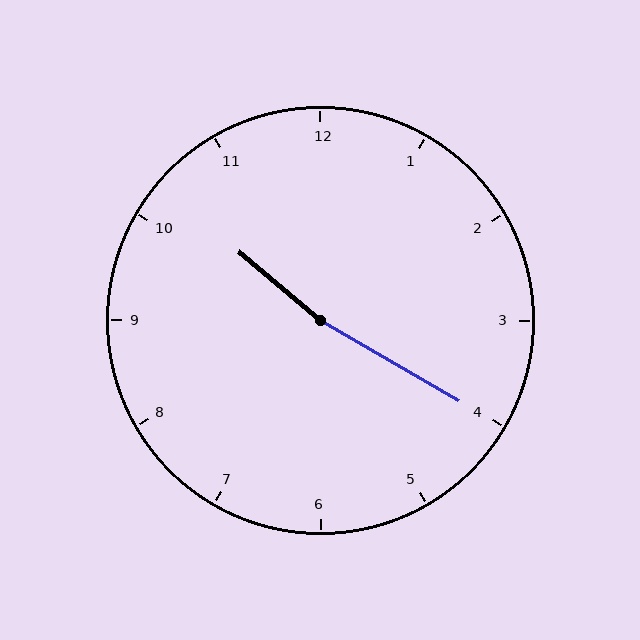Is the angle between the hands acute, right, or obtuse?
It is obtuse.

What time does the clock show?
10:20.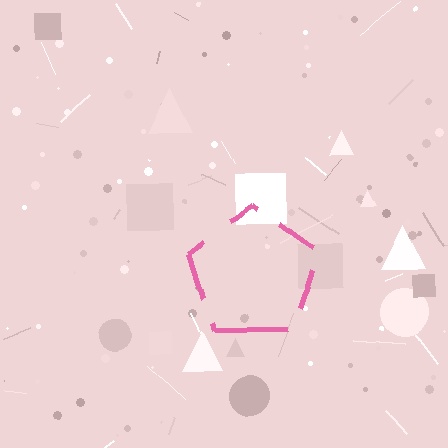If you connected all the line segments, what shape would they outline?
They would outline a pentagon.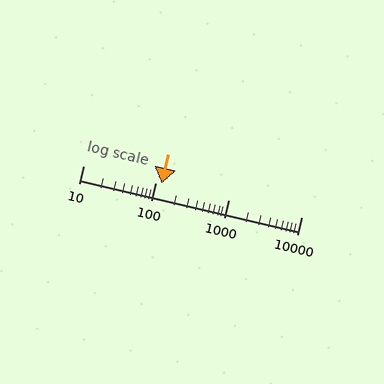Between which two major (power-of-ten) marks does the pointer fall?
The pointer is between 100 and 1000.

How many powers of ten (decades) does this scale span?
The scale spans 3 decades, from 10 to 10000.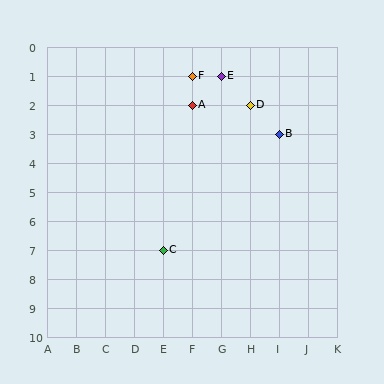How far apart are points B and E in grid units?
Points B and E are 2 columns and 2 rows apart (about 2.8 grid units diagonally).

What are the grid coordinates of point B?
Point B is at grid coordinates (I, 3).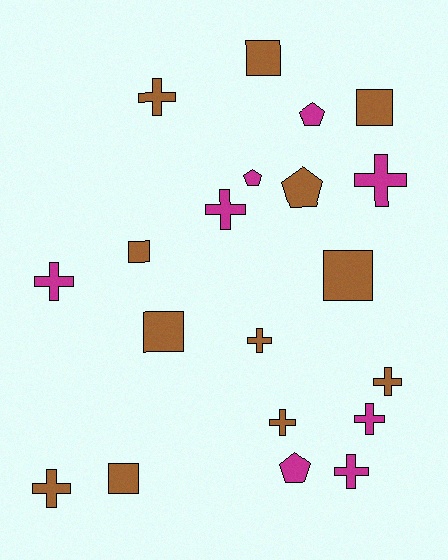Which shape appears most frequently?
Cross, with 10 objects.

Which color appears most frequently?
Brown, with 12 objects.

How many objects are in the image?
There are 20 objects.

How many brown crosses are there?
There are 5 brown crosses.